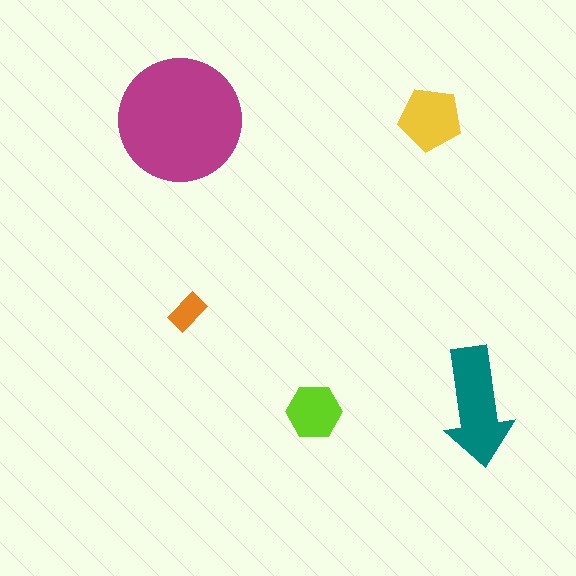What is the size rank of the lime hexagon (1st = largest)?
4th.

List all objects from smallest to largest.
The orange rectangle, the lime hexagon, the yellow pentagon, the teal arrow, the magenta circle.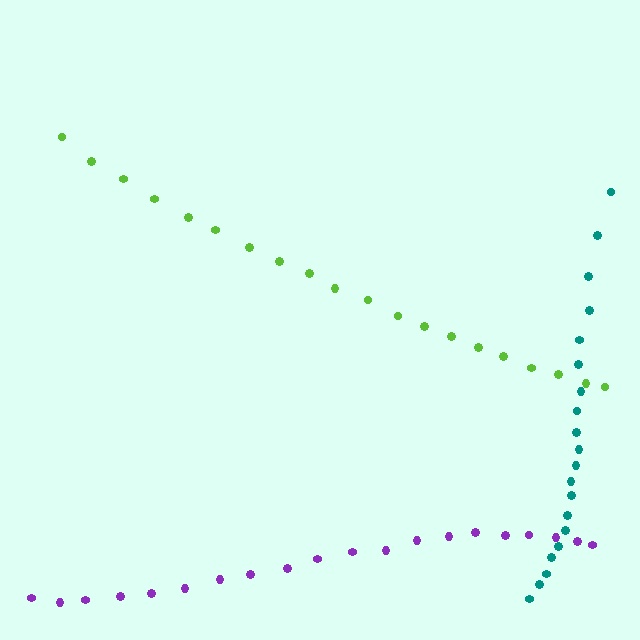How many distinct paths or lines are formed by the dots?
There are 3 distinct paths.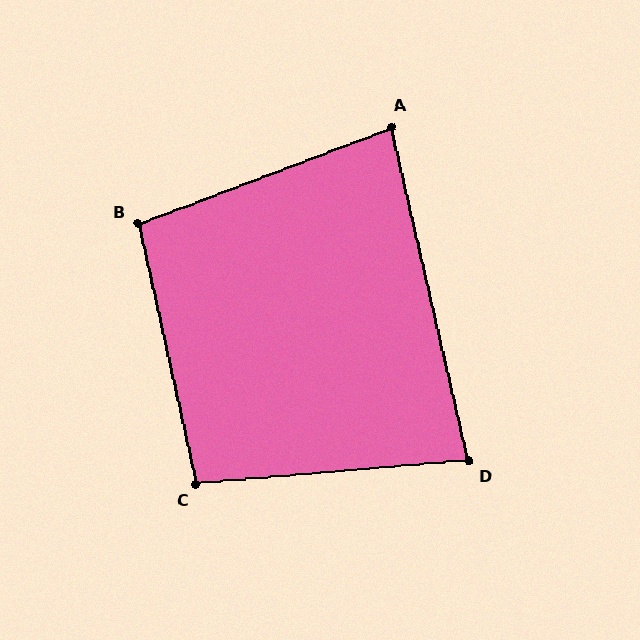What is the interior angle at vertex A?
Approximately 82 degrees (acute).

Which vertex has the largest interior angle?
B, at approximately 98 degrees.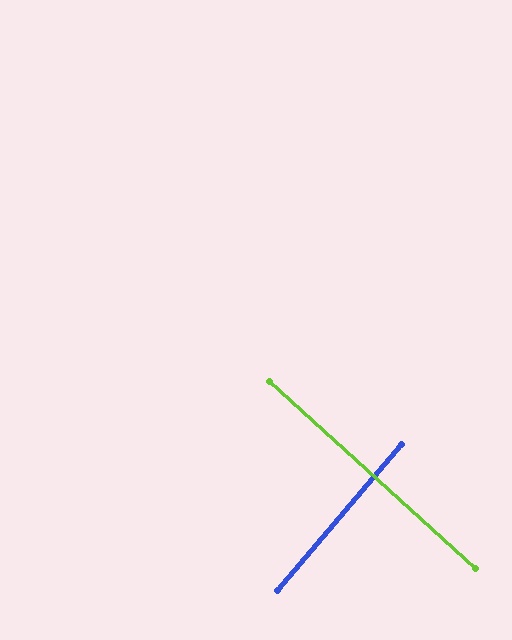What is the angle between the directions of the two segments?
Approximately 88 degrees.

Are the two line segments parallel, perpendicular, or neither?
Perpendicular — they meet at approximately 88°.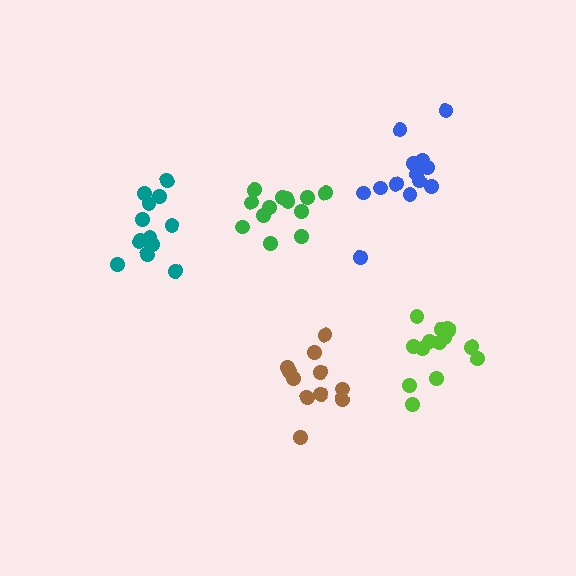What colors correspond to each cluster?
The clusters are colored: green, blue, lime, brown, teal.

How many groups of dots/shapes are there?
There are 5 groups.